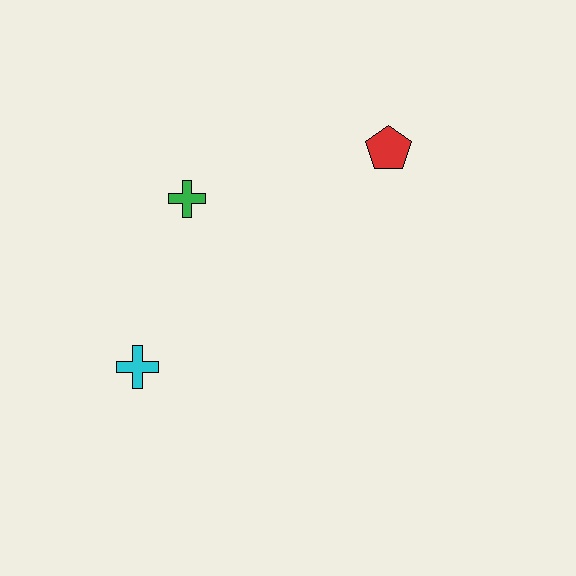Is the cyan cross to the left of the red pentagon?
Yes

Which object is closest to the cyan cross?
The green cross is closest to the cyan cross.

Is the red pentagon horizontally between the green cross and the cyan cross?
No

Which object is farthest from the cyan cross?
The red pentagon is farthest from the cyan cross.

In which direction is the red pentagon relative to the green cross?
The red pentagon is to the right of the green cross.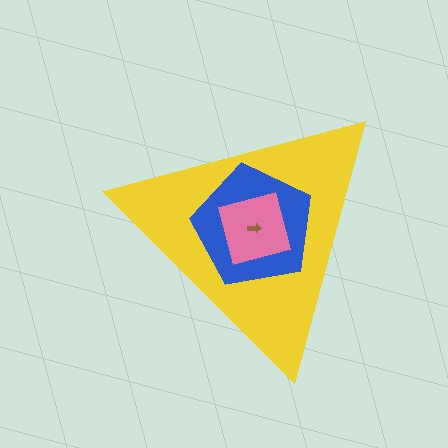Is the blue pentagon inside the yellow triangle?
Yes.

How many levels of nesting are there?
4.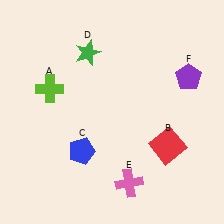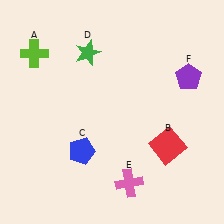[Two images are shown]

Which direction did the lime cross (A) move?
The lime cross (A) moved up.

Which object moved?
The lime cross (A) moved up.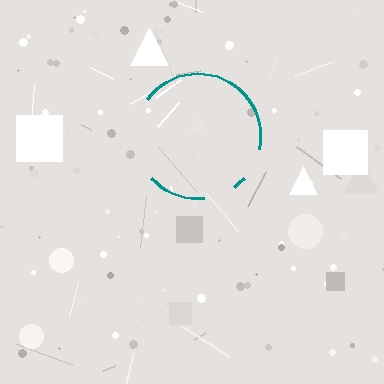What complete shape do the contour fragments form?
The contour fragments form a circle.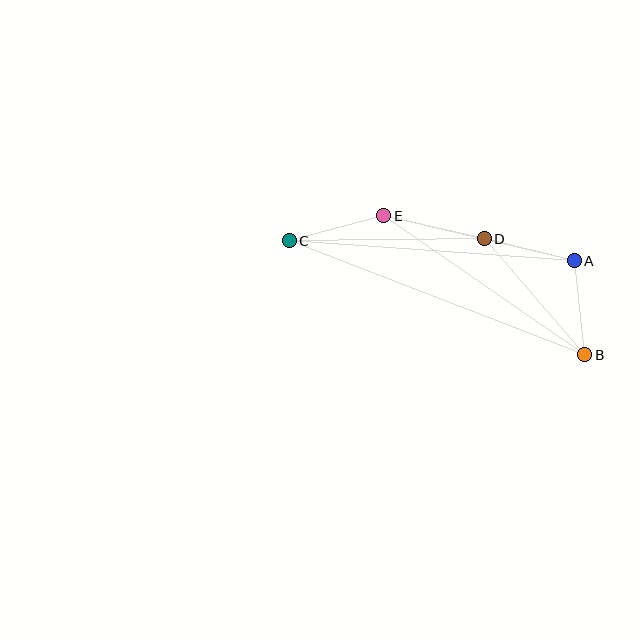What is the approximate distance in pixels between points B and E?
The distance between B and E is approximately 244 pixels.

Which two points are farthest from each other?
Points B and C are farthest from each other.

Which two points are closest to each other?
Points A and D are closest to each other.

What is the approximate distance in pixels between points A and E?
The distance between A and E is approximately 196 pixels.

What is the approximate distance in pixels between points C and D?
The distance between C and D is approximately 195 pixels.